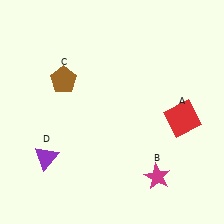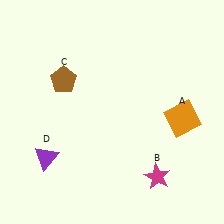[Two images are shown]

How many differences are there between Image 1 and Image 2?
There is 1 difference between the two images.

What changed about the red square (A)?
In Image 1, A is red. In Image 2, it changed to orange.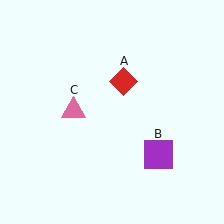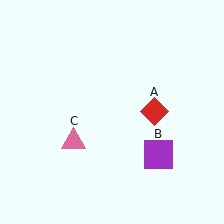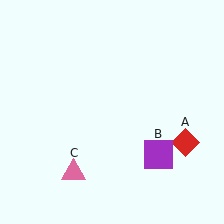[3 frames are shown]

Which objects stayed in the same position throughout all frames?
Purple square (object B) remained stationary.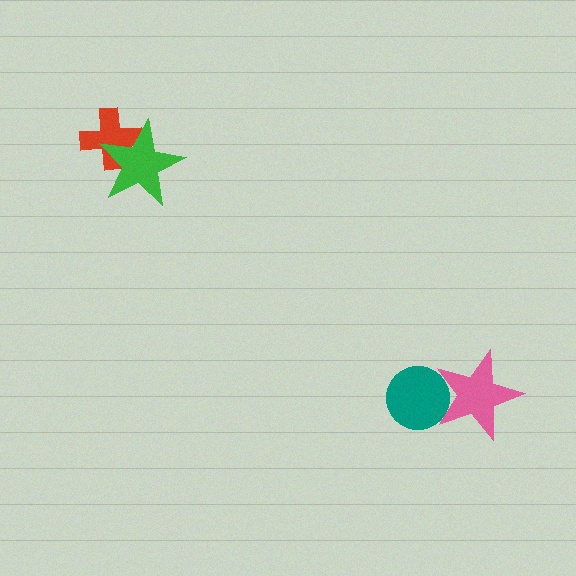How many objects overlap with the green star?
1 object overlaps with the green star.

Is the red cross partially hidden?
Yes, it is partially covered by another shape.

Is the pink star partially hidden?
No, no other shape covers it.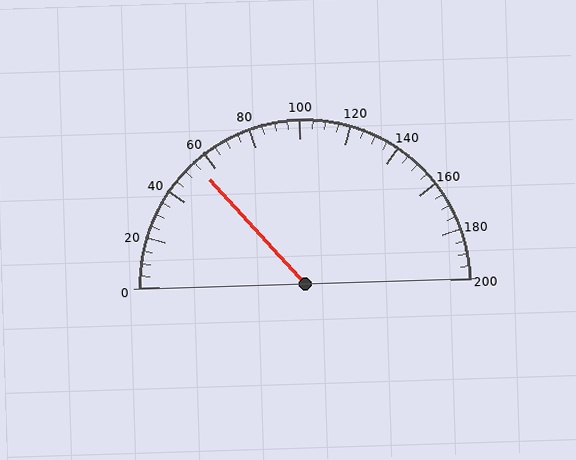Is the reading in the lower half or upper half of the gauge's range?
The reading is in the lower half of the range (0 to 200).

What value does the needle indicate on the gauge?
The needle indicates approximately 55.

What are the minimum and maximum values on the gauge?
The gauge ranges from 0 to 200.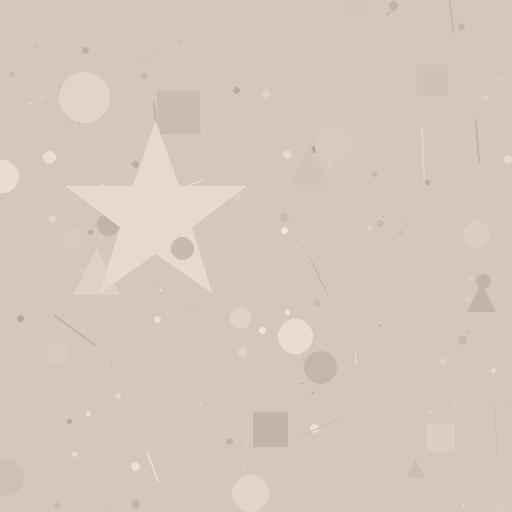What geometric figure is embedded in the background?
A star is embedded in the background.